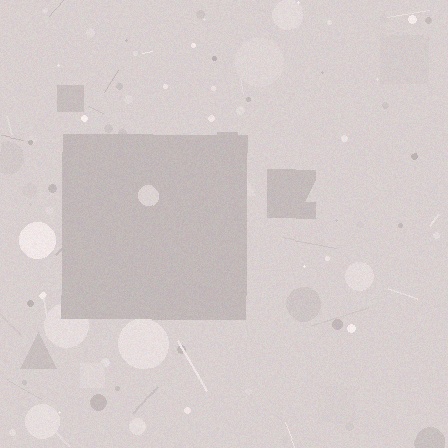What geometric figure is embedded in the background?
A square is embedded in the background.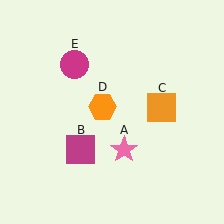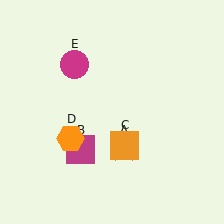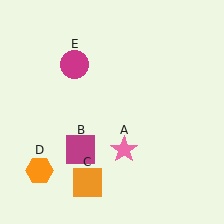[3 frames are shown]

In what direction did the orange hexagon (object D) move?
The orange hexagon (object D) moved down and to the left.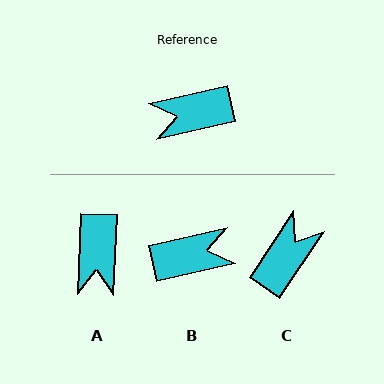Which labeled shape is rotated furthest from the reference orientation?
B, about 180 degrees away.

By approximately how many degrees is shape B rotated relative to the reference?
Approximately 180 degrees counter-clockwise.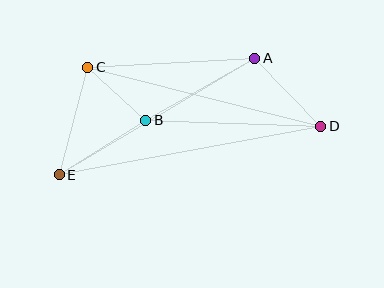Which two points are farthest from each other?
Points D and E are farthest from each other.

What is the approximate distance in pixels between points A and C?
The distance between A and C is approximately 167 pixels.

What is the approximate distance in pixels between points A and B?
The distance between A and B is approximately 126 pixels.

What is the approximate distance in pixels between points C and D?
The distance between C and D is approximately 240 pixels.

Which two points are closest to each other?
Points B and C are closest to each other.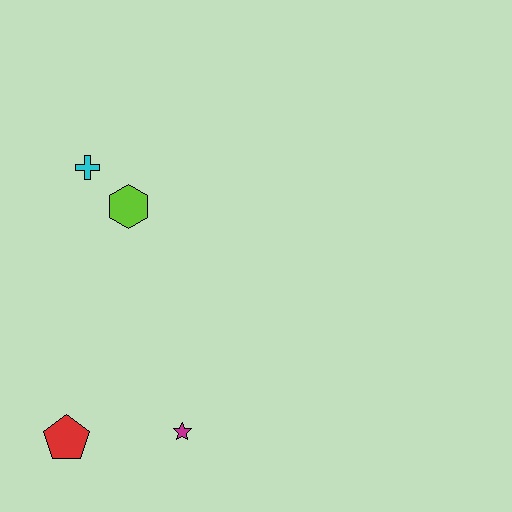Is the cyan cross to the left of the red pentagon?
No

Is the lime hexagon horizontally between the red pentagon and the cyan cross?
No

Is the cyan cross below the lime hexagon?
No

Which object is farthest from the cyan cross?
The magenta star is farthest from the cyan cross.